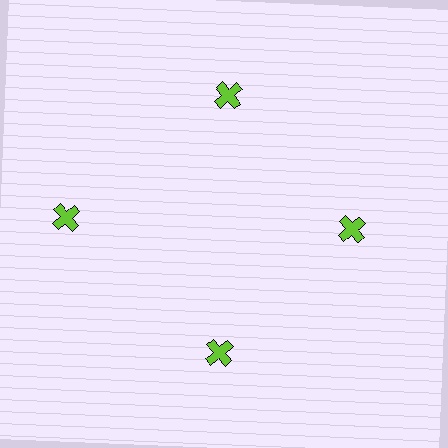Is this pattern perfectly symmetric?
No. The 4 lime crosses are arranged in a ring, but one element near the 9 o'clock position is pushed outward from the center, breaking the 4-fold rotational symmetry.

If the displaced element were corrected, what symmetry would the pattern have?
It would have 4-fold rotational symmetry — the pattern would map onto itself every 90 degrees.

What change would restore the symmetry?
The symmetry would be restored by moving it inward, back onto the ring so that all 4 crosses sit at equal angles and equal distance from the center.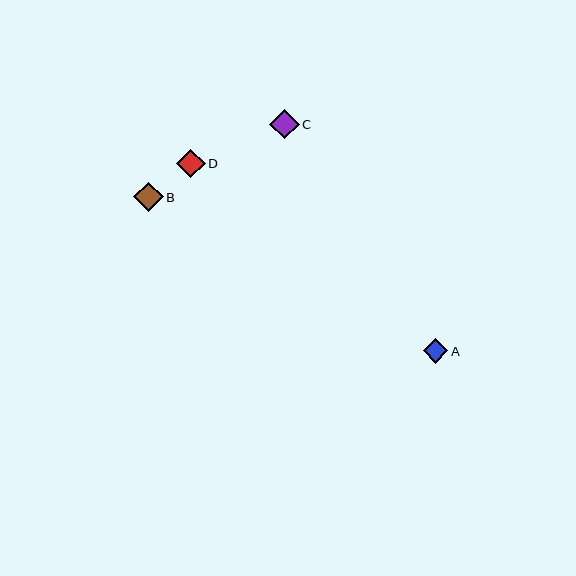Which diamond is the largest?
Diamond B is the largest with a size of approximately 30 pixels.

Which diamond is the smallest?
Diamond A is the smallest with a size of approximately 24 pixels.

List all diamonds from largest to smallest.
From largest to smallest: B, C, D, A.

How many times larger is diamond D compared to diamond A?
Diamond D is approximately 1.2 times the size of diamond A.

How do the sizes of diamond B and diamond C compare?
Diamond B and diamond C are approximately the same size.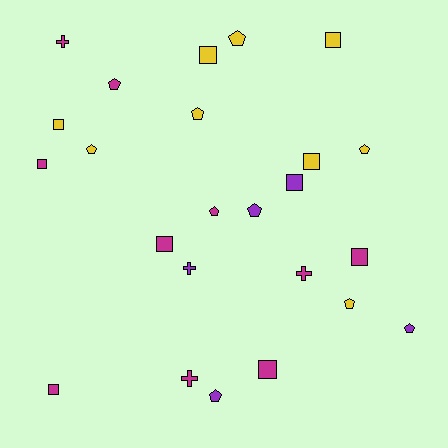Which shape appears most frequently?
Square, with 10 objects.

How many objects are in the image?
There are 24 objects.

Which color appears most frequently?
Magenta, with 10 objects.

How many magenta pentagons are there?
There are 2 magenta pentagons.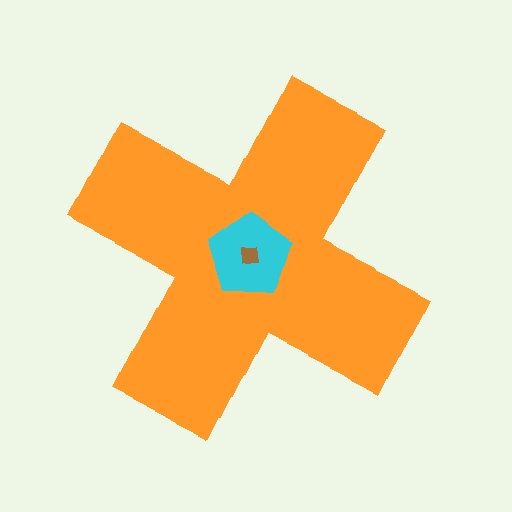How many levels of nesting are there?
3.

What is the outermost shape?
The orange cross.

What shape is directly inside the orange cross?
The cyan pentagon.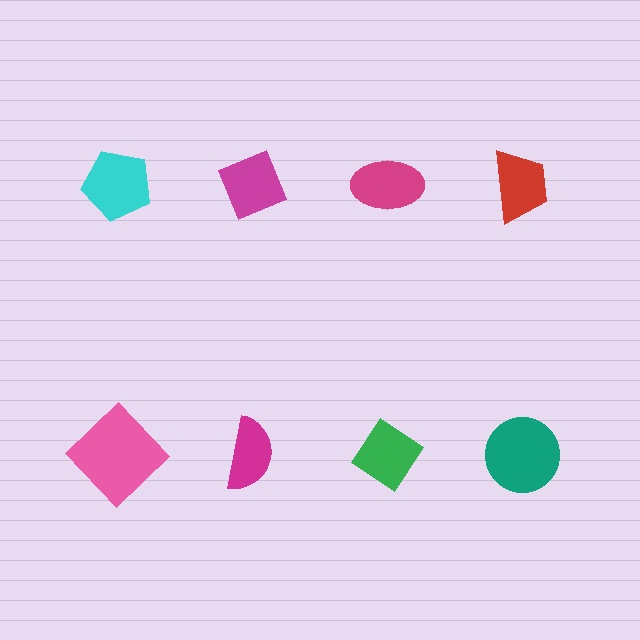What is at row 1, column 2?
A magenta diamond.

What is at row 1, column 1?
A cyan pentagon.